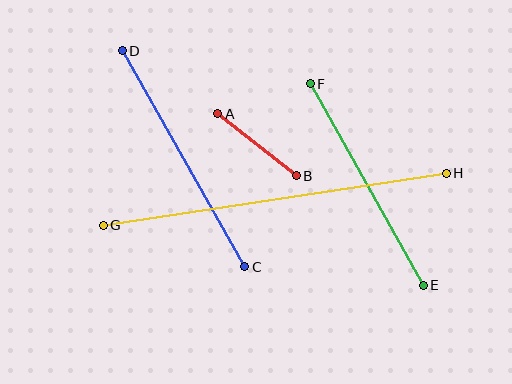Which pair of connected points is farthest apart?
Points G and H are farthest apart.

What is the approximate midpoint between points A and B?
The midpoint is at approximately (257, 145) pixels.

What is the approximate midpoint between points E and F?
The midpoint is at approximately (367, 184) pixels.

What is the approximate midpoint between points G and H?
The midpoint is at approximately (275, 199) pixels.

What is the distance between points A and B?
The distance is approximately 100 pixels.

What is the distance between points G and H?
The distance is approximately 347 pixels.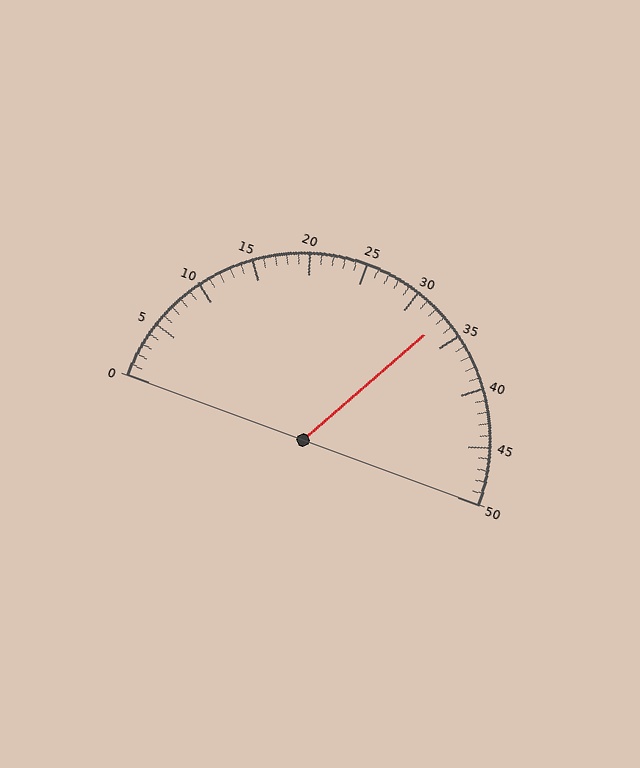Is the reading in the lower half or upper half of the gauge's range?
The reading is in the upper half of the range (0 to 50).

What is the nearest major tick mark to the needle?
The nearest major tick mark is 35.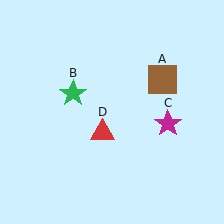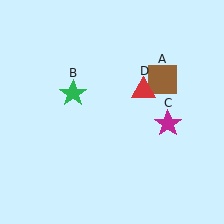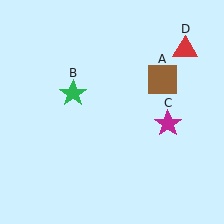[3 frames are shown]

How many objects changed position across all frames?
1 object changed position: red triangle (object D).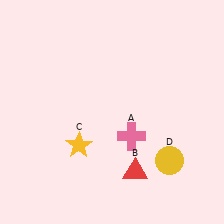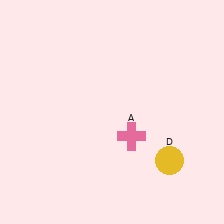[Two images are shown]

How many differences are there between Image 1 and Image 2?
There are 2 differences between the two images.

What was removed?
The yellow star (C), the red triangle (B) were removed in Image 2.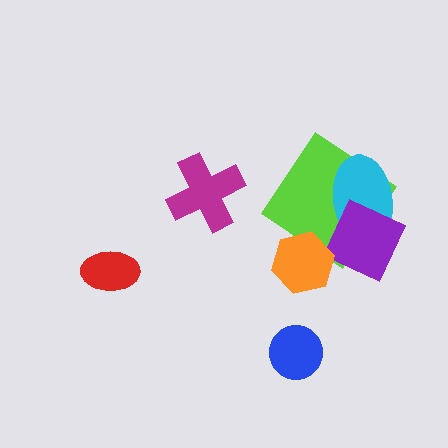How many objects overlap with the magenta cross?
0 objects overlap with the magenta cross.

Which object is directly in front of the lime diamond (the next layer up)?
The cyan ellipse is directly in front of the lime diamond.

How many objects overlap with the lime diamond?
3 objects overlap with the lime diamond.